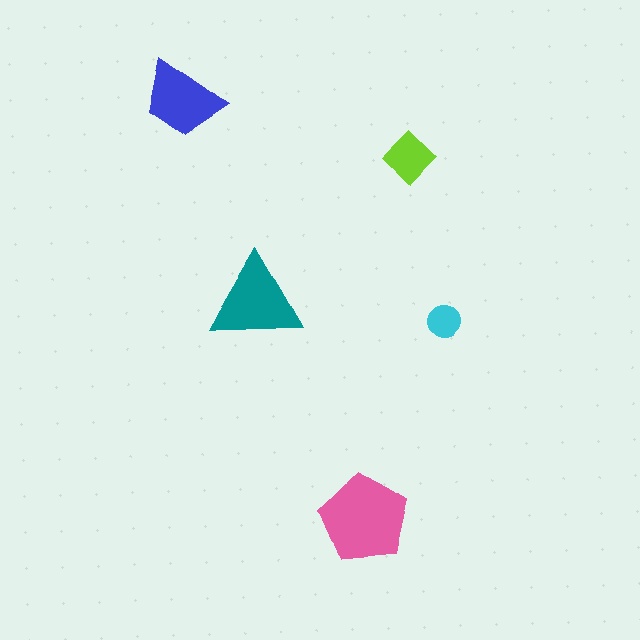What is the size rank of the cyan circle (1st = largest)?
5th.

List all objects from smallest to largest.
The cyan circle, the lime diamond, the blue trapezoid, the teal triangle, the pink pentagon.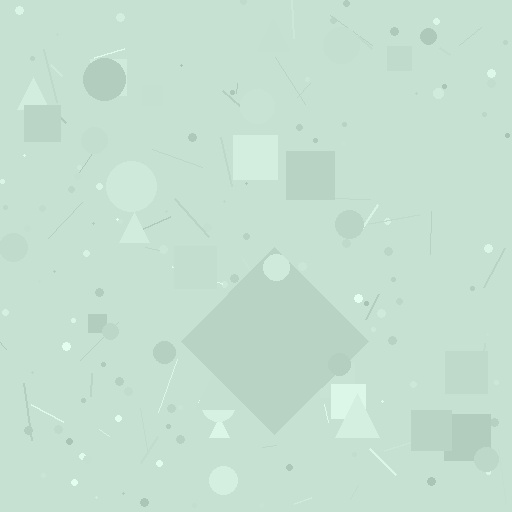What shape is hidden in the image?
A diamond is hidden in the image.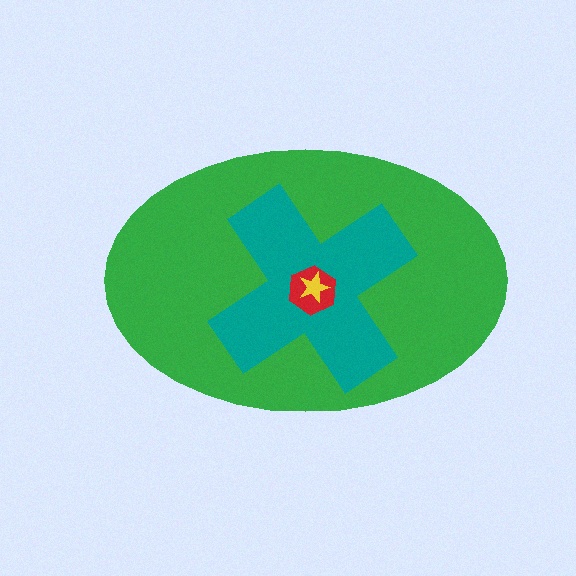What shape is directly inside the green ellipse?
The teal cross.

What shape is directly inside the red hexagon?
The yellow star.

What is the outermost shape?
The green ellipse.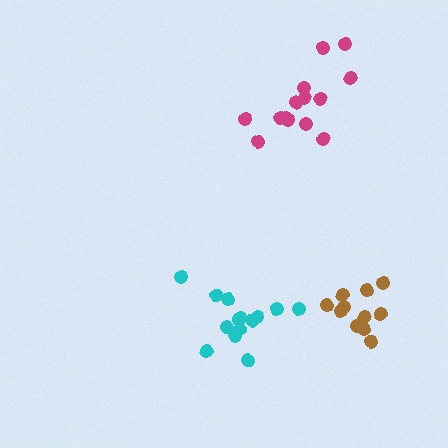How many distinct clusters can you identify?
There are 3 distinct clusters.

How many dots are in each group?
Group 1: 15 dots, Group 2: 11 dots, Group 3: 14 dots (40 total).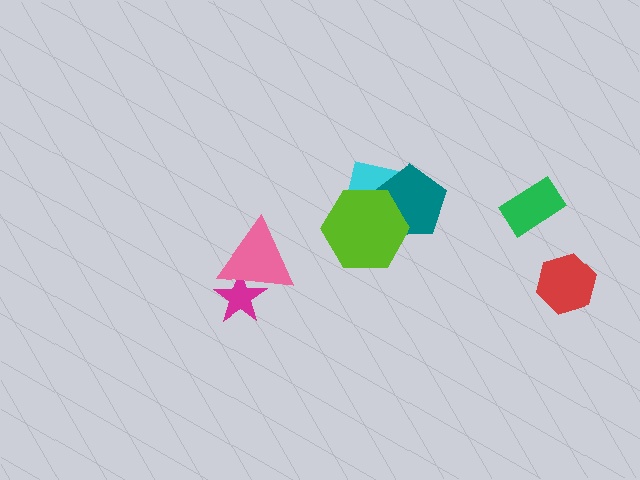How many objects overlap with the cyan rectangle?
2 objects overlap with the cyan rectangle.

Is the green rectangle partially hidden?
No, no other shape covers it.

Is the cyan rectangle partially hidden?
Yes, it is partially covered by another shape.